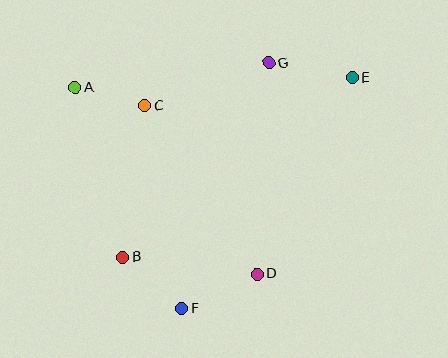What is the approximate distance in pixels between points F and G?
The distance between F and G is approximately 261 pixels.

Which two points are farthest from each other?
Points B and E are farthest from each other.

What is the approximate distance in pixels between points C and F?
The distance between C and F is approximately 206 pixels.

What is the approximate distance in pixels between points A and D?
The distance between A and D is approximately 261 pixels.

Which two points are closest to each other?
Points A and C are closest to each other.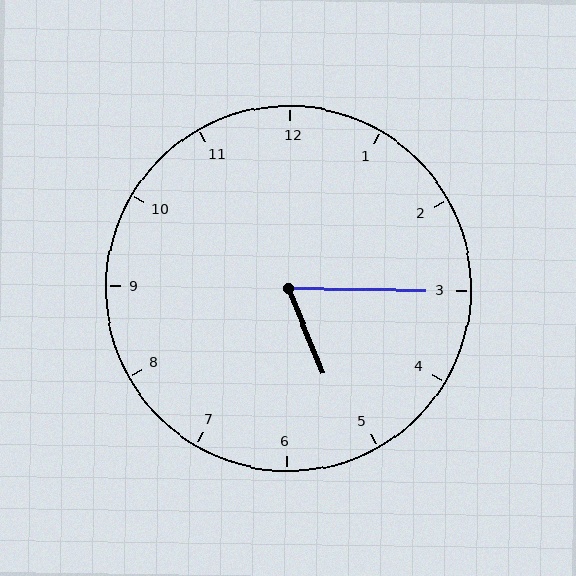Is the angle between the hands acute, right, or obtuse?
It is acute.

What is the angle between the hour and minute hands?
Approximately 68 degrees.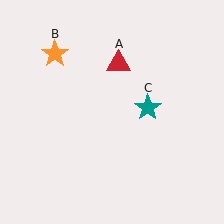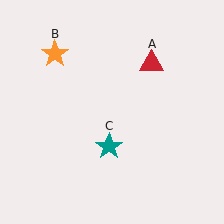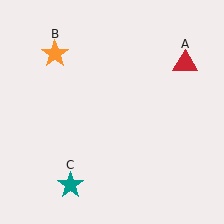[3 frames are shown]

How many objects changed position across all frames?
2 objects changed position: red triangle (object A), teal star (object C).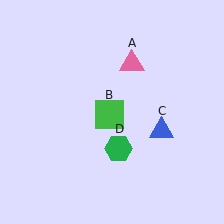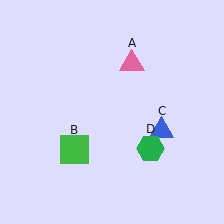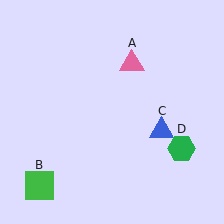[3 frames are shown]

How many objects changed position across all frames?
2 objects changed position: green square (object B), green hexagon (object D).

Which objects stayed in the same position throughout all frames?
Pink triangle (object A) and blue triangle (object C) remained stationary.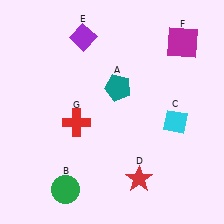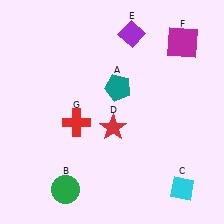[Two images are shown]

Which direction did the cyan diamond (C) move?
The cyan diamond (C) moved down.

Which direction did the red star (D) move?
The red star (D) moved up.